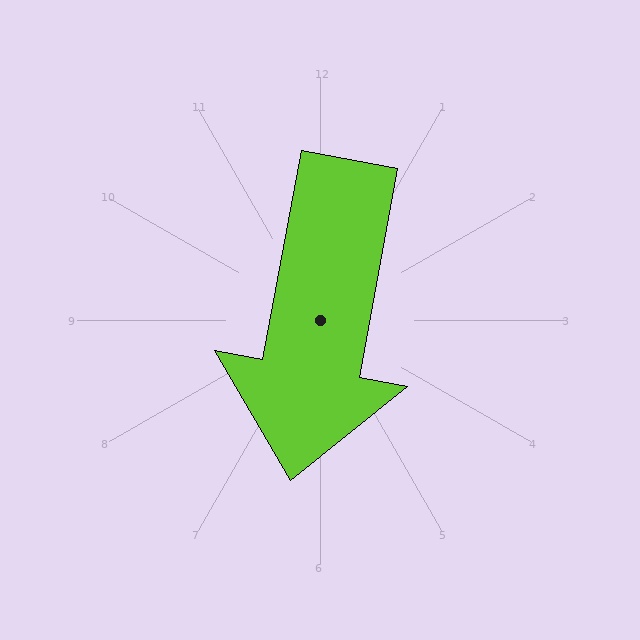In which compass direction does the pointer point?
South.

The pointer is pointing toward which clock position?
Roughly 6 o'clock.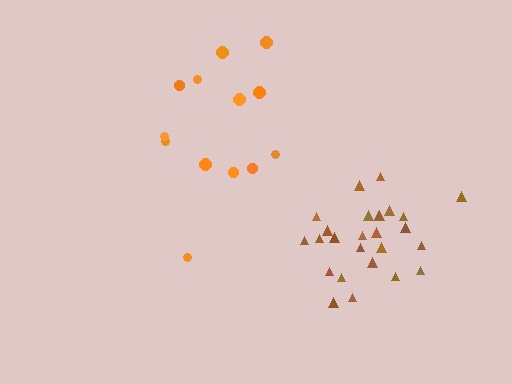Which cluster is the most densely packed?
Brown.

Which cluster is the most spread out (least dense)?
Orange.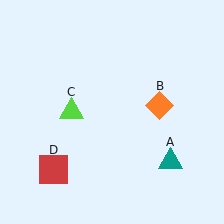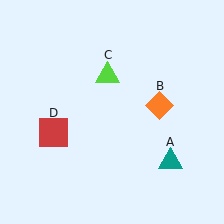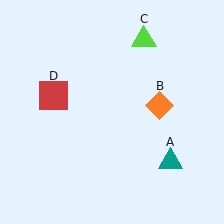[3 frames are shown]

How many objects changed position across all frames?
2 objects changed position: lime triangle (object C), red square (object D).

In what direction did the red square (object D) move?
The red square (object D) moved up.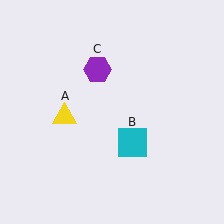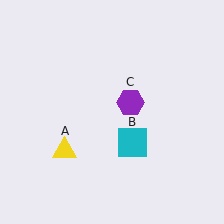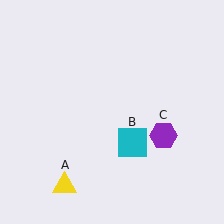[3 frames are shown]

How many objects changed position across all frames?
2 objects changed position: yellow triangle (object A), purple hexagon (object C).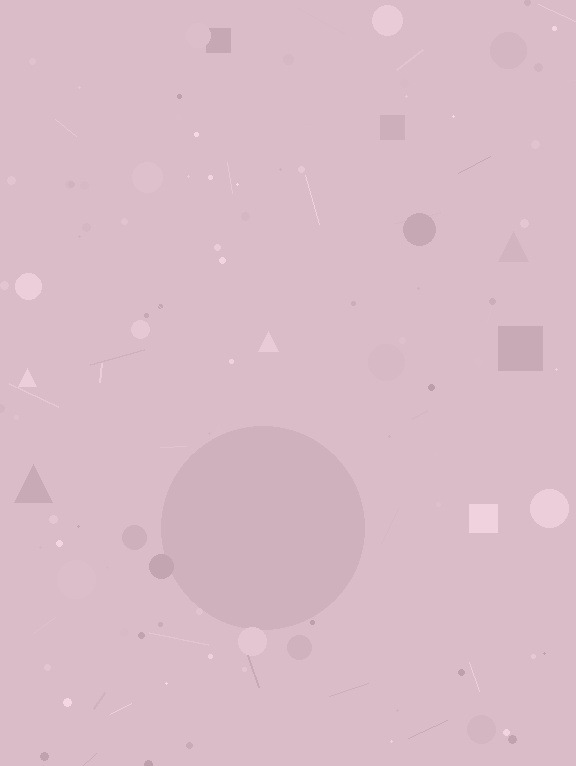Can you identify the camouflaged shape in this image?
The camouflaged shape is a circle.